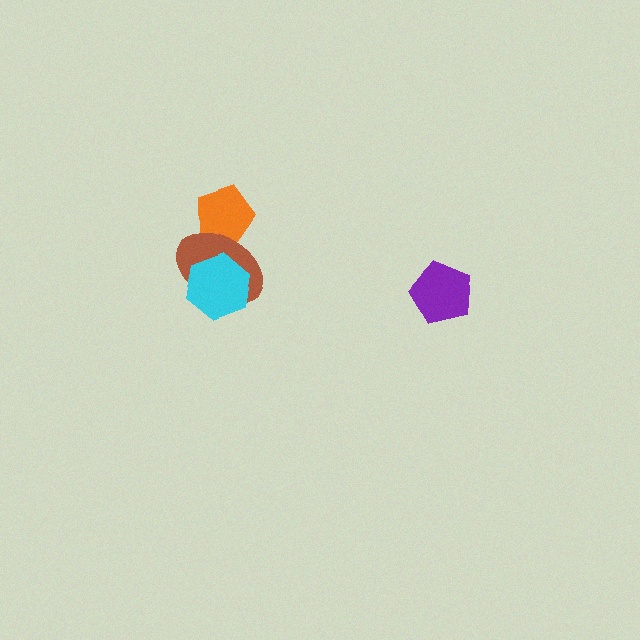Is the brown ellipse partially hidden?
Yes, it is partially covered by another shape.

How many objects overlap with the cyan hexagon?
1 object overlaps with the cyan hexagon.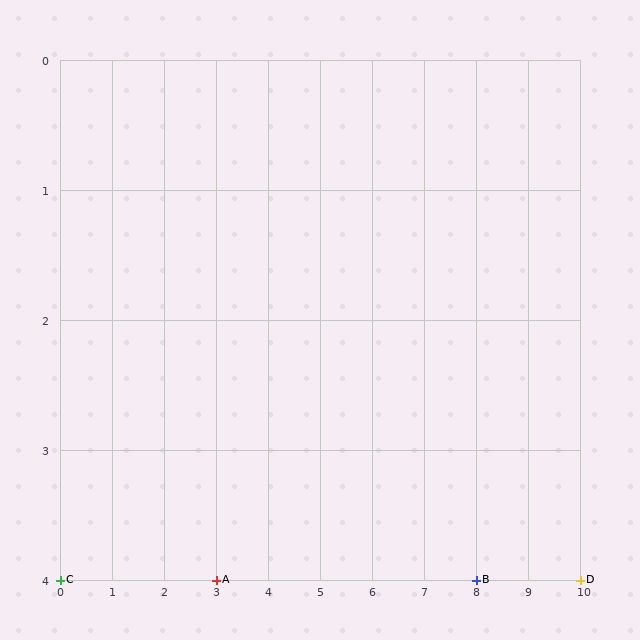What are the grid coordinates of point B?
Point B is at grid coordinates (8, 4).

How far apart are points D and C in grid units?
Points D and C are 10 columns apart.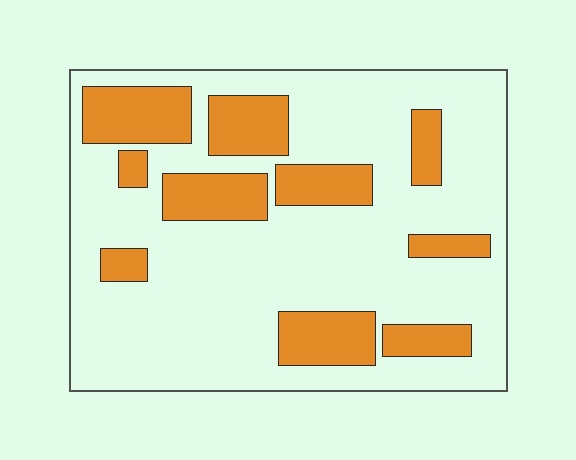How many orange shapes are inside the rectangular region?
10.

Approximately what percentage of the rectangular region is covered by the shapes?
Approximately 25%.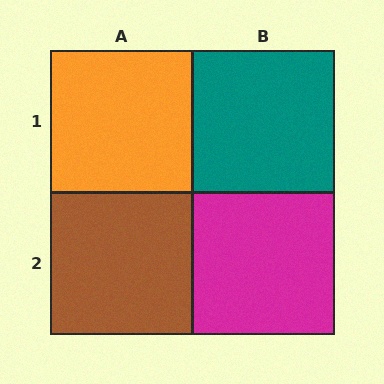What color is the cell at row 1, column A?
Orange.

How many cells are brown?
1 cell is brown.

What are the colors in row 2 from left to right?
Brown, magenta.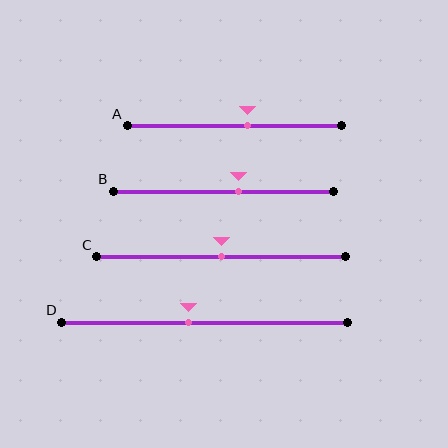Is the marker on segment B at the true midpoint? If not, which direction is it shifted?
No, the marker on segment B is shifted to the right by about 7% of the segment length.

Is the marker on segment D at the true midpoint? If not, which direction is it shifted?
No, the marker on segment D is shifted to the left by about 6% of the segment length.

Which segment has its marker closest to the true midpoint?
Segment C has its marker closest to the true midpoint.